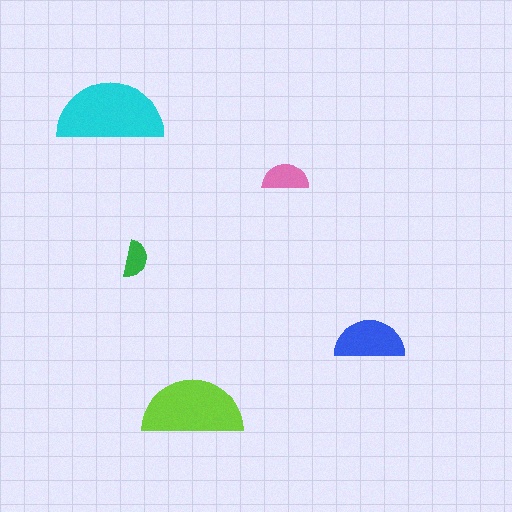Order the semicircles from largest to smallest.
the cyan one, the lime one, the blue one, the pink one, the green one.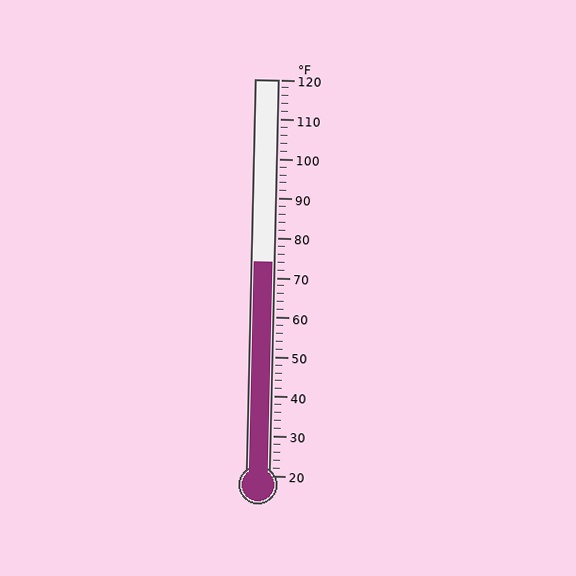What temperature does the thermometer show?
The thermometer shows approximately 74°F.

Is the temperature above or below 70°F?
The temperature is above 70°F.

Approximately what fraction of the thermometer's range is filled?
The thermometer is filled to approximately 55% of its range.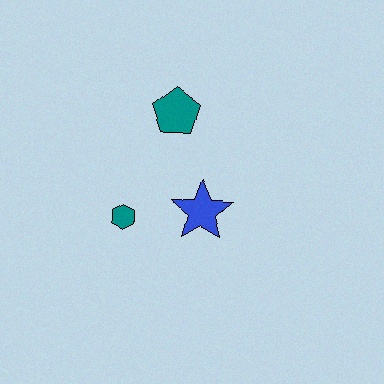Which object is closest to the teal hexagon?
The blue star is closest to the teal hexagon.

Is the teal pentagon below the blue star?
No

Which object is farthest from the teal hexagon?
The teal pentagon is farthest from the teal hexagon.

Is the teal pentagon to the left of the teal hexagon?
No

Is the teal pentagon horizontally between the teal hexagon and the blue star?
Yes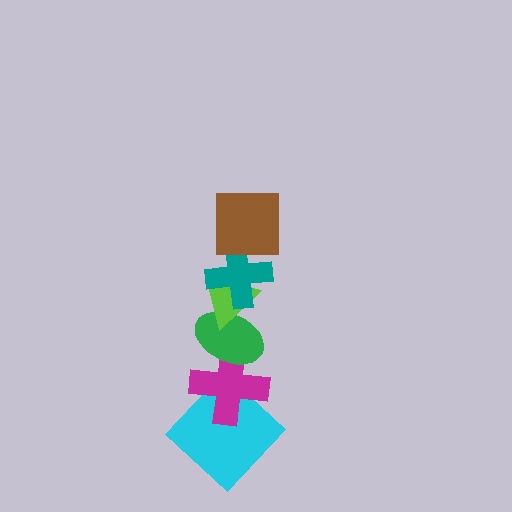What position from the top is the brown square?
The brown square is 1st from the top.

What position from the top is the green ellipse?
The green ellipse is 4th from the top.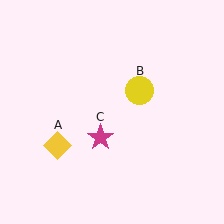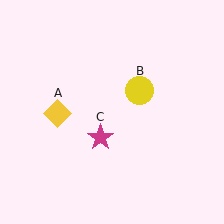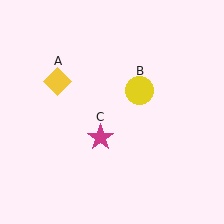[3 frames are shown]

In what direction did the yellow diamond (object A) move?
The yellow diamond (object A) moved up.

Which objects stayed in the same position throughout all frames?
Yellow circle (object B) and magenta star (object C) remained stationary.